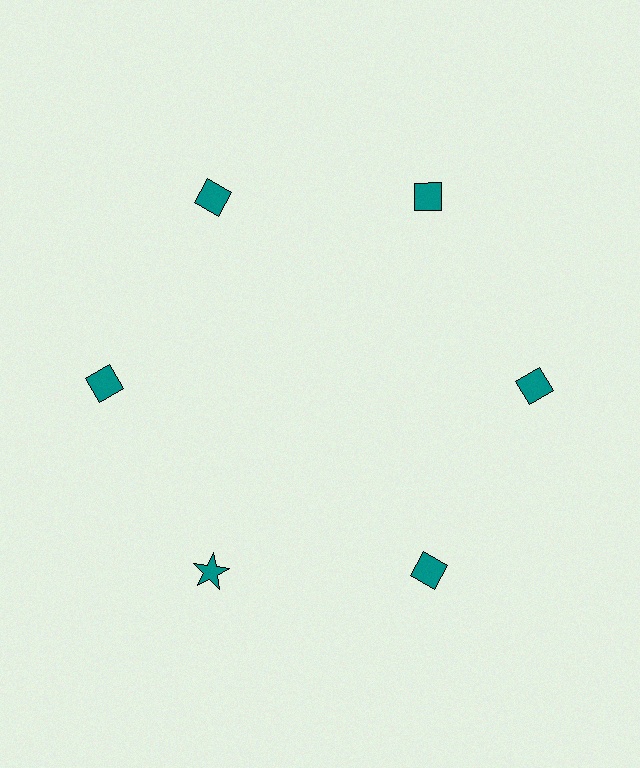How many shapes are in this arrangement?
There are 6 shapes arranged in a ring pattern.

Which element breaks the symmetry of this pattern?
The teal star at roughly the 7 o'clock position breaks the symmetry. All other shapes are teal diamonds.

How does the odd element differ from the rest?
It has a different shape: star instead of diamond.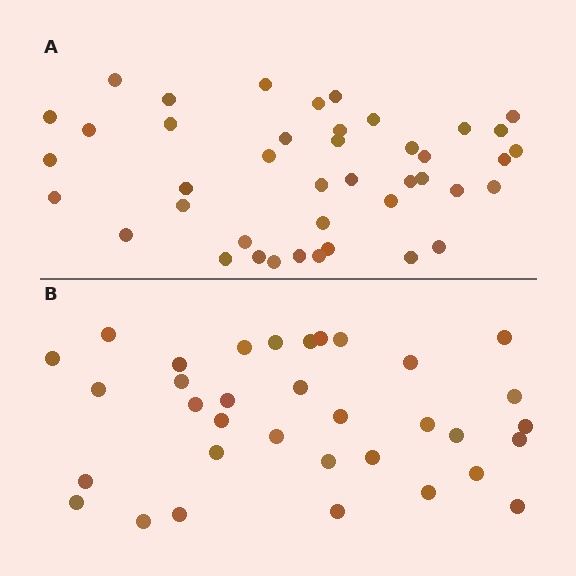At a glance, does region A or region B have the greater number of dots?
Region A (the top region) has more dots.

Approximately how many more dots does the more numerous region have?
Region A has roughly 8 or so more dots than region B.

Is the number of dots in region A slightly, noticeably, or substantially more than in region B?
Region A has only slightly more — the two regions are fairly close. The ratio is roughly 1.2 to 1.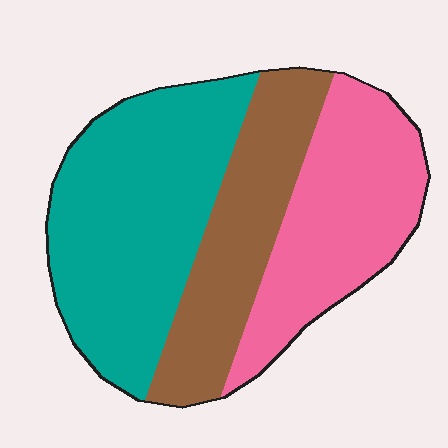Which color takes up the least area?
Brown, at roughly 25%.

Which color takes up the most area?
Teal, at roughly 45%.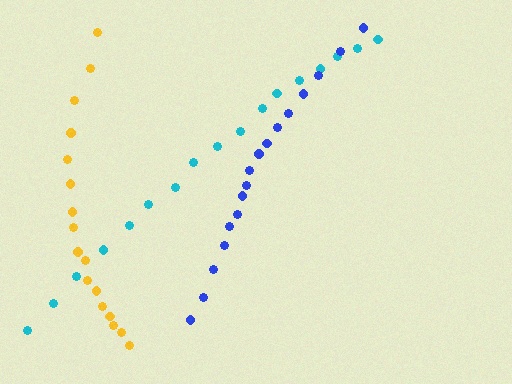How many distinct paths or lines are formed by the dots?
There are 3 distinct paths.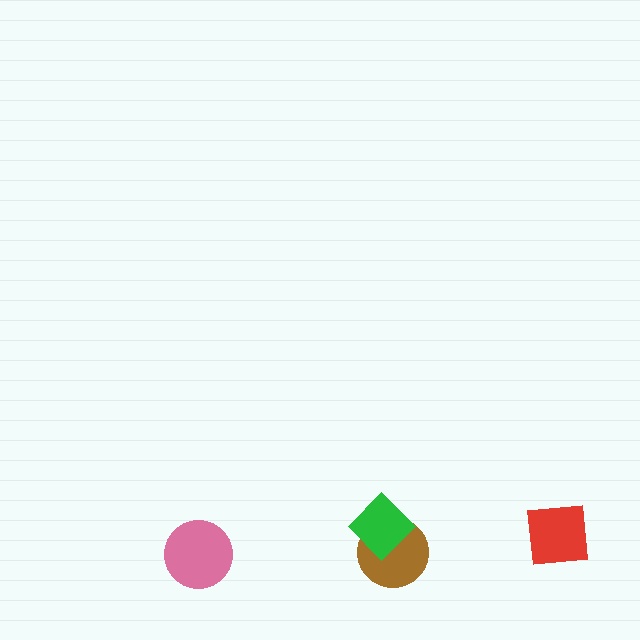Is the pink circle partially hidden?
No, no other shape covers it.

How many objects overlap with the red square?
0 objects overlap with the red square.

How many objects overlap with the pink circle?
0 objects overlap with the pink circle.